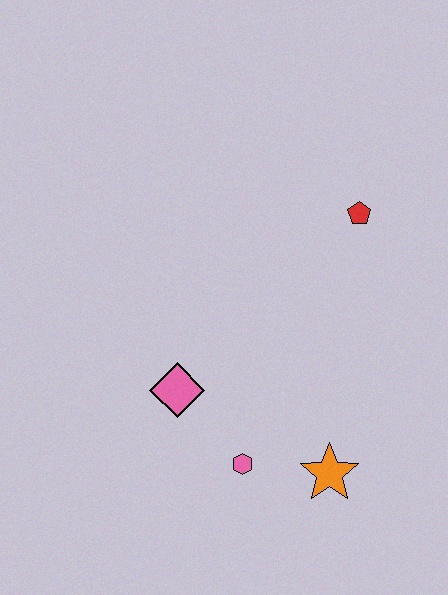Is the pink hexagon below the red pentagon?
Yes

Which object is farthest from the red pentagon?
The pink hexagon is farthest from the red pentagon.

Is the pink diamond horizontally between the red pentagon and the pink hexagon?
No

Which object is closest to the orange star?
The pink hexagon is closest to the orange star.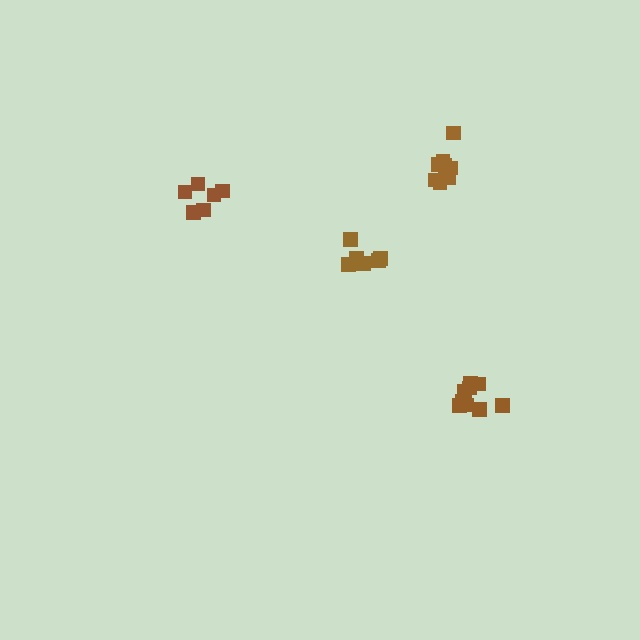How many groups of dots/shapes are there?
There are 4 groups.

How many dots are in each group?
Group 1: 8 dots, Group 2: 7 dots, Group 3: 6 dots, Group 4: 9 dots (30 total).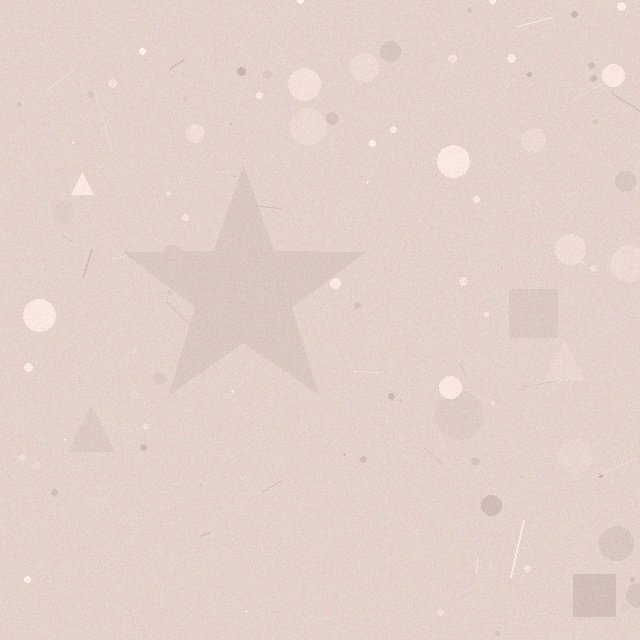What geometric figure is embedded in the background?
A star is embedded in the background.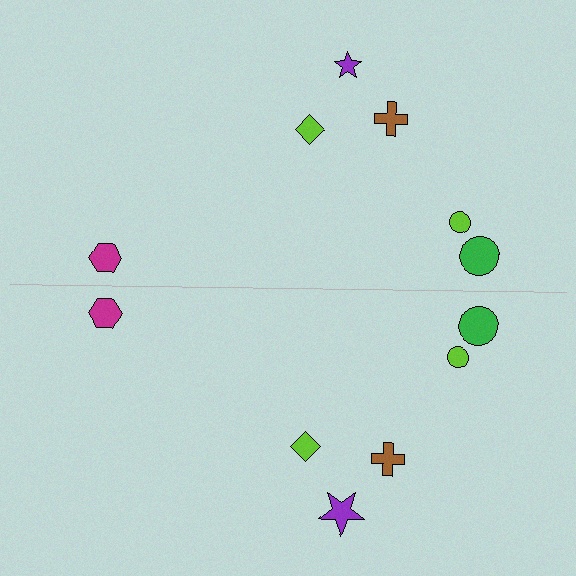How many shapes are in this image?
There are 12 shapes in this image.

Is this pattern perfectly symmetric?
No, the pattern is not perfectly symmetric. The purple star on the bottom side has a different size than its mirror counterpart.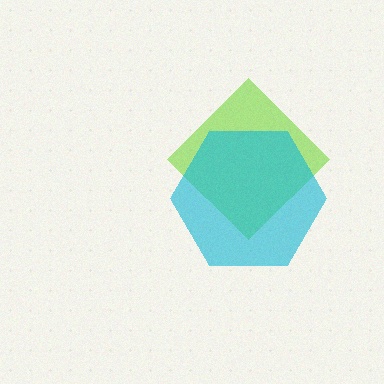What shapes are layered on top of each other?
The layered shapes are: a lime diamond, a cyan hexagon.